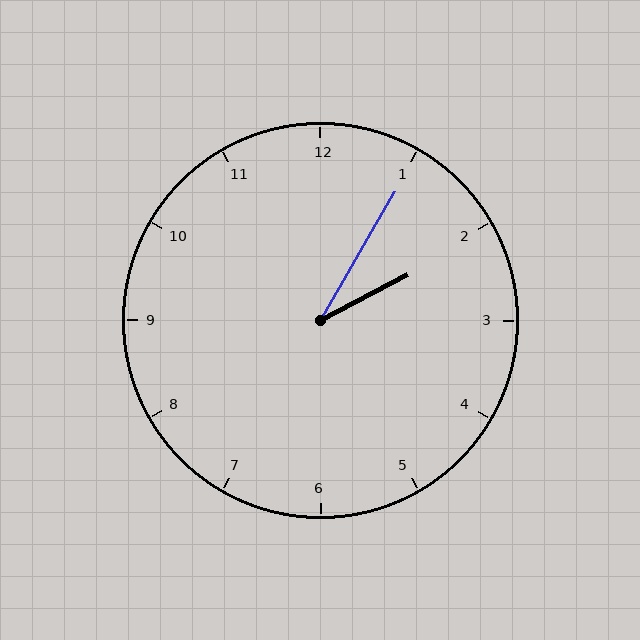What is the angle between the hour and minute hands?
Approximately 32 degrees.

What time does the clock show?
2:05.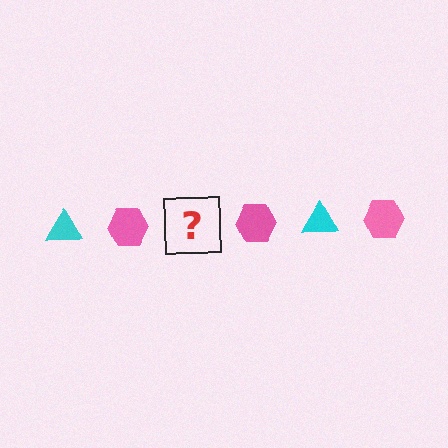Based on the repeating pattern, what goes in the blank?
The blank should be a cyan triangle.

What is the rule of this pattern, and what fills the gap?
The rule is that the pattern alternates between cyan triangle and pink hexagon. The gap should be filled with a cyan triangle.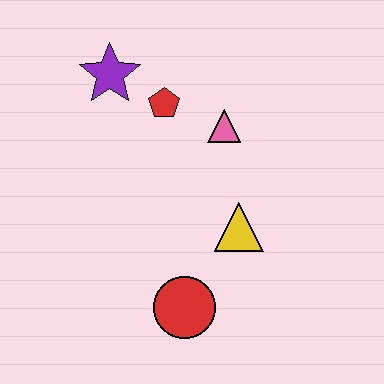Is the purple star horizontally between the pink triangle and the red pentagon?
No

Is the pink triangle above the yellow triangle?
Yes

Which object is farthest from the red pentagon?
The red circle is farthest from the red pentagon.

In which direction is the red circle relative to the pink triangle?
The red circle is below the pink triangle.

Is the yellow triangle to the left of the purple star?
No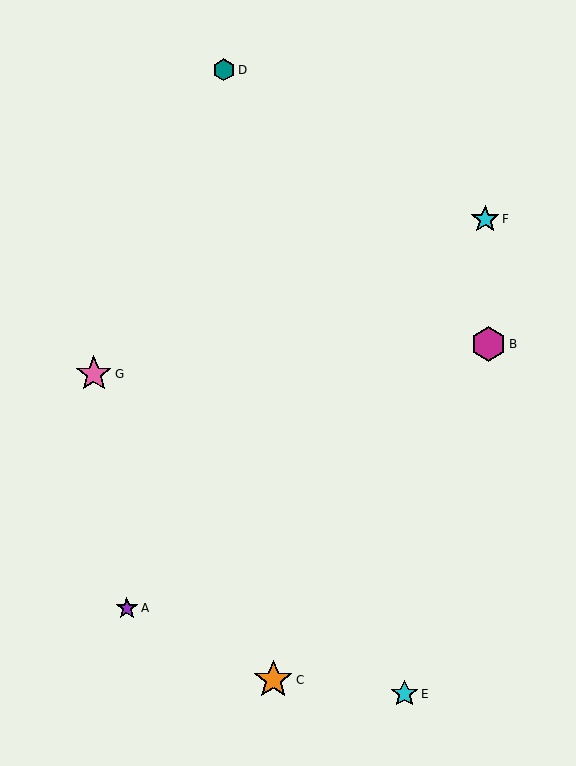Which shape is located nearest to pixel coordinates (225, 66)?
The teal hexagon (labeled D) at (224, 70) is nearest to that location.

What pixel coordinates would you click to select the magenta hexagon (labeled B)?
Click at (489, 344) to select the magenta hexagon B.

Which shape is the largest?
The orange star (labeled C) is the largest.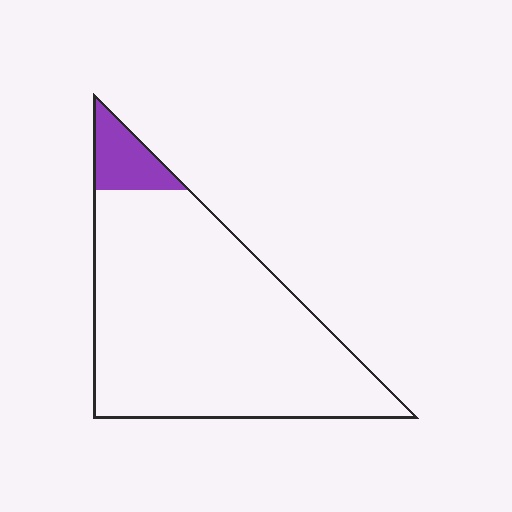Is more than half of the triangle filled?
No.